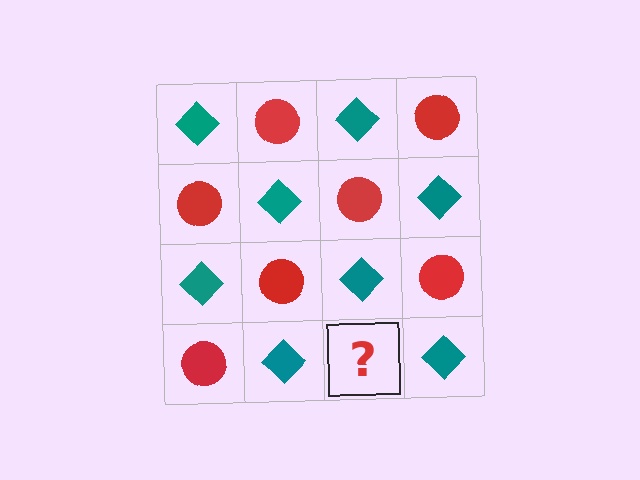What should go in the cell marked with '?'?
The missing cell should contain a red circle.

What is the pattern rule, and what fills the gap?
The rule is that it alternates teal diamond and red circle in a checkerboard pattern. The gap should be filled with a red circle.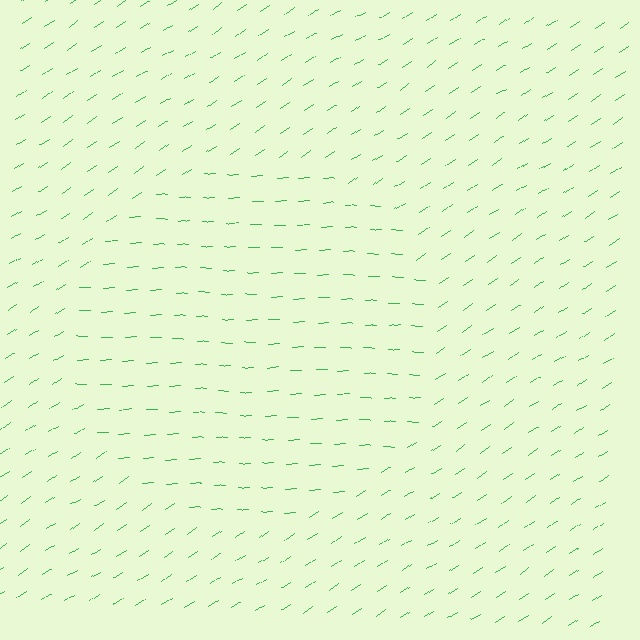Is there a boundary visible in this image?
Yes, there is a texture boundary formed by a change in line orientation.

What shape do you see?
I see a circle.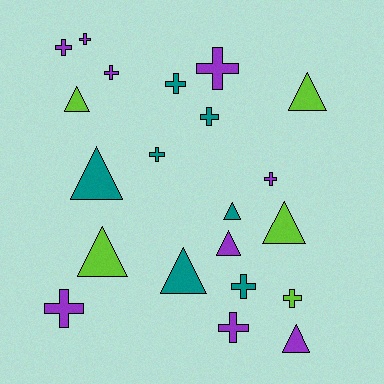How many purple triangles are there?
There are 2 purple triangles.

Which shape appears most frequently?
Cross, with 12 objects.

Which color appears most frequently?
Purple, with 9 objects.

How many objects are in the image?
There are 21 objects.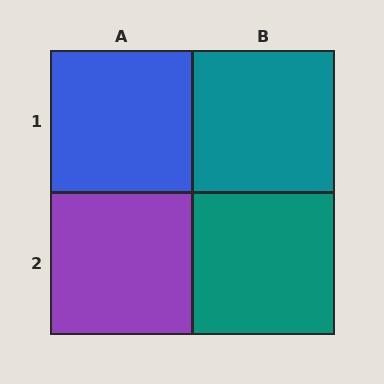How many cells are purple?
1 cell is purple.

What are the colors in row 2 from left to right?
Purple, teal.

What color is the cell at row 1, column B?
Teal.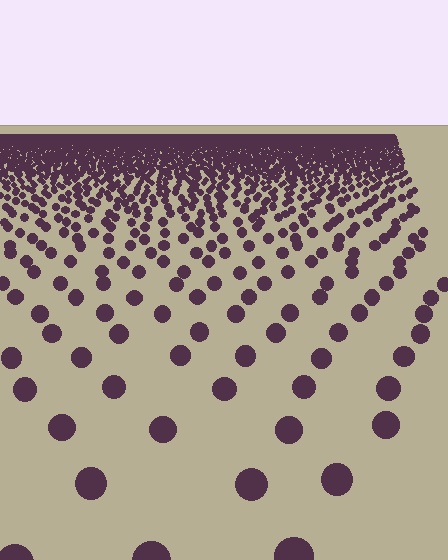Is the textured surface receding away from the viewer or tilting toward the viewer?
The surface is receding away from the viewer. Texture elements get smaller and denser toward the top.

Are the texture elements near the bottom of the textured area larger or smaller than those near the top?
Larger. Near the bottom, elements are closer to the viewer and appear at a bigger on-screen size.